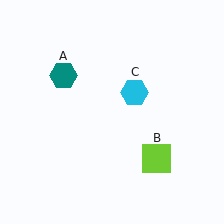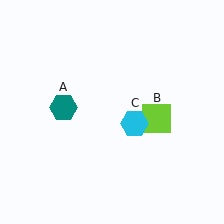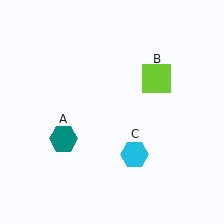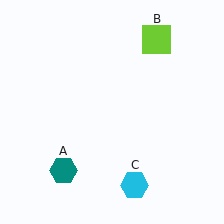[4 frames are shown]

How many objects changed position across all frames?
3 objects changed position: teal hexagon (object A), lime square (object B), cyan hexagon (object C).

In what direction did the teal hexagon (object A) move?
The teal hexagon (object A) moved down.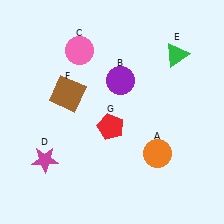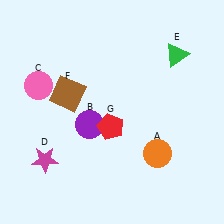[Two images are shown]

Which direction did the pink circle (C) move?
The pink circle (C) moved left.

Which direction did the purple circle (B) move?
The purple circle (B) moved down.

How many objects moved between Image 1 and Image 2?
2 objects moved between the two images.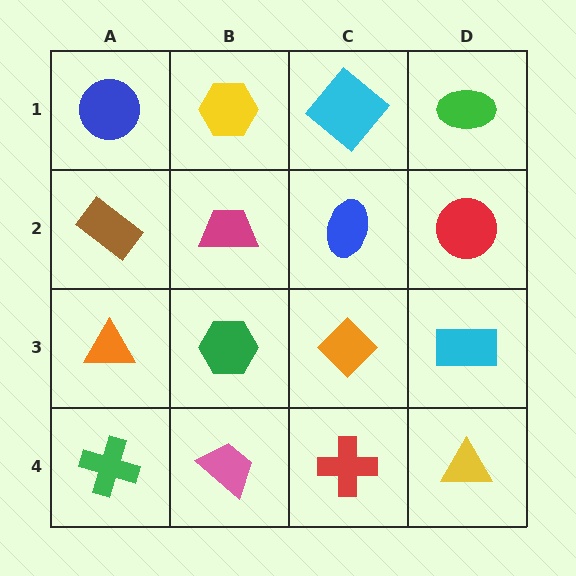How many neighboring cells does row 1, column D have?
2.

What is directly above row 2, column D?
A green ellipse.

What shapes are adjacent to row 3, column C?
A blue ellipse (row 2, column C), a red cross (row 4, column C), a green hexagon (row 3, column B), a cyan rectangle (row 3, column D).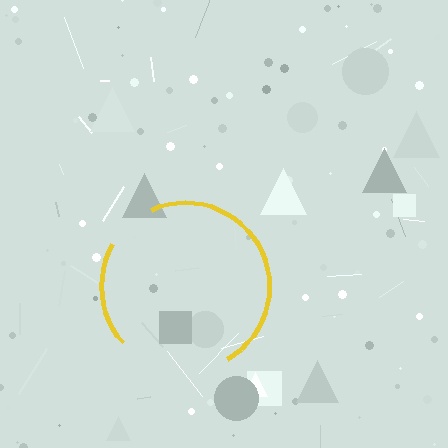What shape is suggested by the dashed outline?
The dashed outline suggests a circle.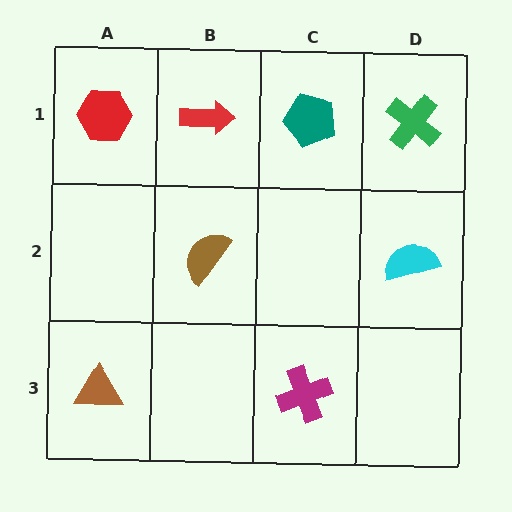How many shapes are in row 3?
2 shapes.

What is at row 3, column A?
A brown triangle.